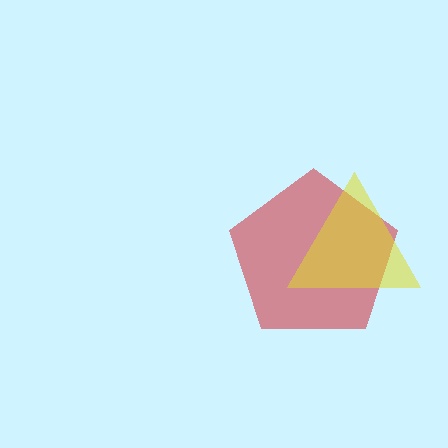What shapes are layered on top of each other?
The layered shapes are: a red pentagon, a yellow triangle.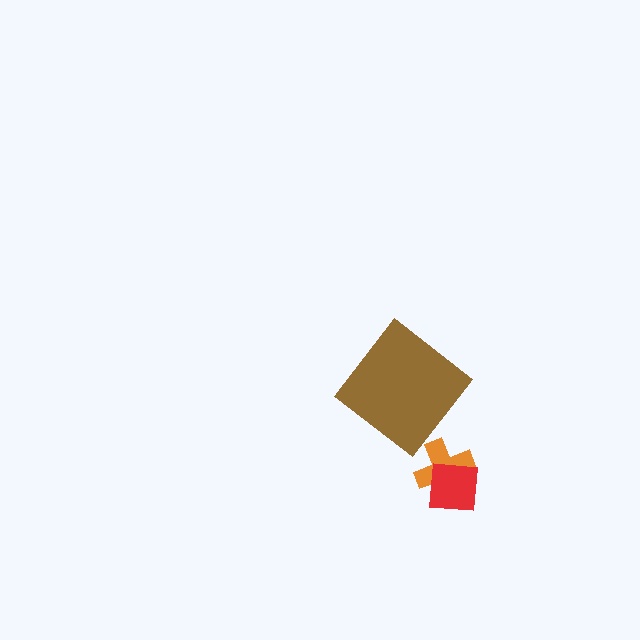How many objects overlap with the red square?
1 object overlaps with the red square.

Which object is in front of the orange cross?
The red square is in front of the orange cross.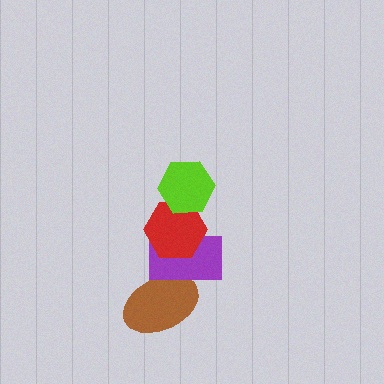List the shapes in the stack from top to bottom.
From top to bottom: the lime hexagon, the red hexagon, the purple rectangle, the brown ellipse.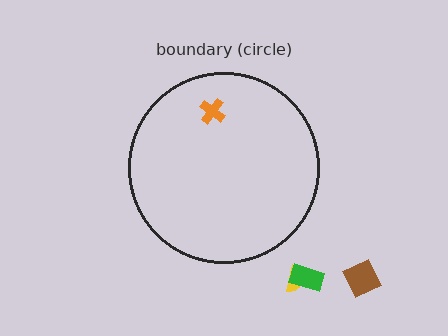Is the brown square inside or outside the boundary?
Outside.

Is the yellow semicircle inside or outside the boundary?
Outside.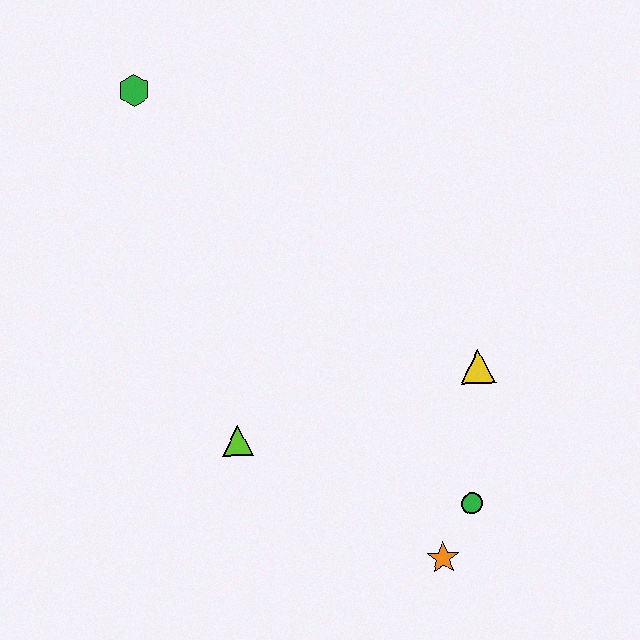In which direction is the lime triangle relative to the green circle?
The lime triangle is to the left of the green circle.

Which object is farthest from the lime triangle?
The green hexagon is farthest from the lime triangle.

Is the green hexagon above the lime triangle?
Yes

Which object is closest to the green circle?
The orange star is closest to the green circle.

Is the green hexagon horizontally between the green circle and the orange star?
No